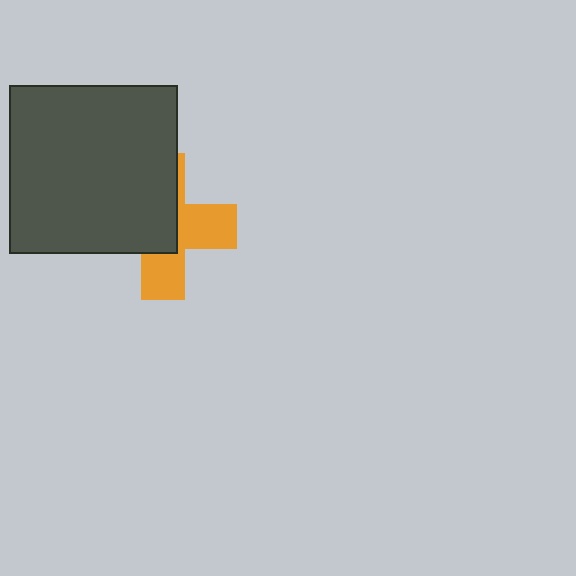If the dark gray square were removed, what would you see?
You would see the complete orange cross.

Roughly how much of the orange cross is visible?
About half of it is visible (roughly 47%).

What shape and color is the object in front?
The object in front is a dark gray square.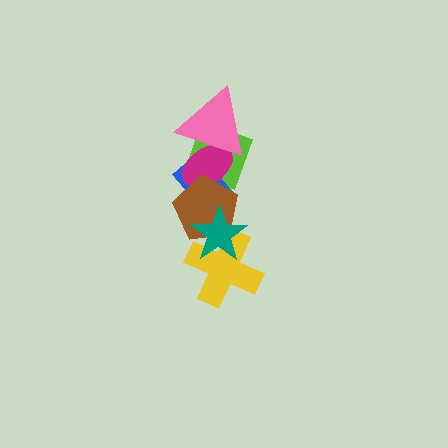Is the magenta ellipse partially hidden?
Yes, it is partially covered by another shape.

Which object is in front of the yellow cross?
The teal star is in front of the yellow cross.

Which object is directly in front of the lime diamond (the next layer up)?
The blue rectangle is directly in front of the lime diamond.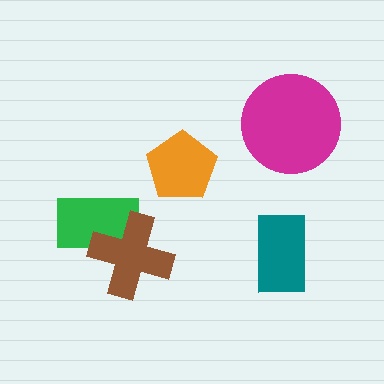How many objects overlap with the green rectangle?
1 object overlaps with the green rectangle.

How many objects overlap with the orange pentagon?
0 objects overlap with the orange pentagon.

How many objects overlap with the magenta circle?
0 objects overlap with the magenta circle.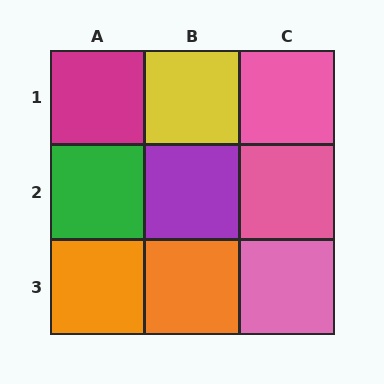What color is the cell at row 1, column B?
Yellow.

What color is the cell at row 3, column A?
Orange.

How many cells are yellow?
1 cell is yellow.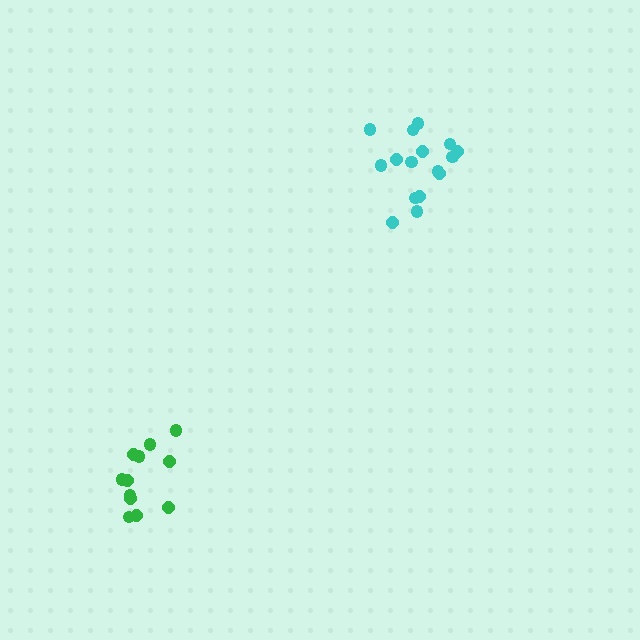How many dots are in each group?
Group 1: 13 dots, Group 2: 16 dots (29 total).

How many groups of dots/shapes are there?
There are 2 groups.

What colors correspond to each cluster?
The clusters are colored: green, cyan.